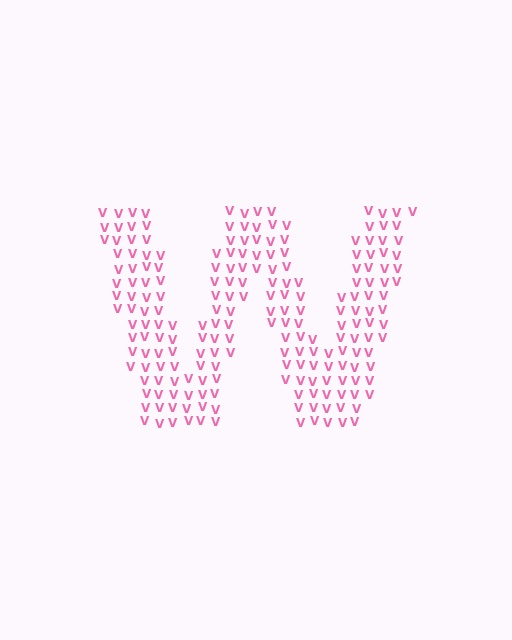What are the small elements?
The small elements are letter V's.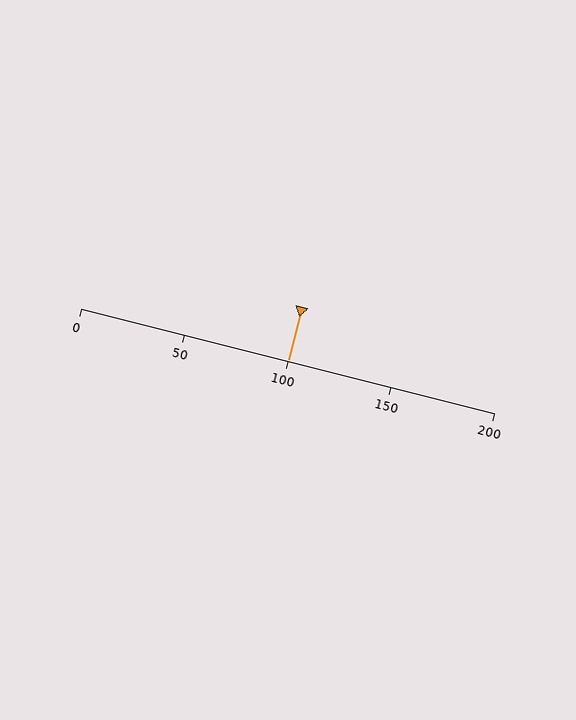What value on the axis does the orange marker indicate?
The marker indicates approximately 100.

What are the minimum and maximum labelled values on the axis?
The axis runs from 0 to 200.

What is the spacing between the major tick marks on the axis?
The major ticks are spaced 50 apart.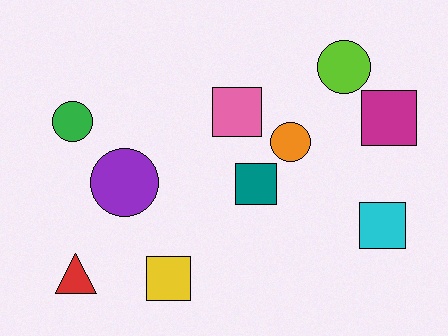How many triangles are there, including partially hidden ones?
There is 1 triangle.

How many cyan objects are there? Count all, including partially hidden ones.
There is 1 cyan object.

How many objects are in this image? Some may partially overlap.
There are 10 objects.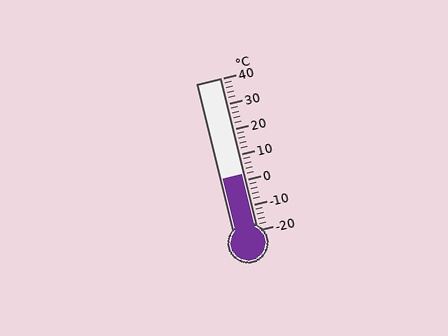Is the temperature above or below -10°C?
The temperature is above -10°C.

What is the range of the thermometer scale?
The thermometer scale ranges from -20°C to 40°C.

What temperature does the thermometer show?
The thermometer shows approximately 2°C.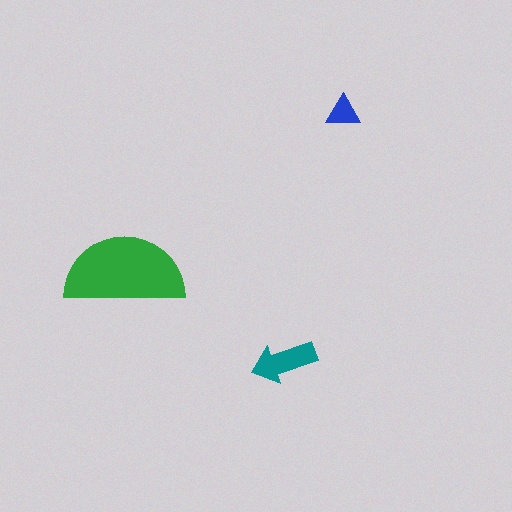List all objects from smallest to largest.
The blue triangle, the teal arrow, the green semicircle.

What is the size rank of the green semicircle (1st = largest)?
1st.